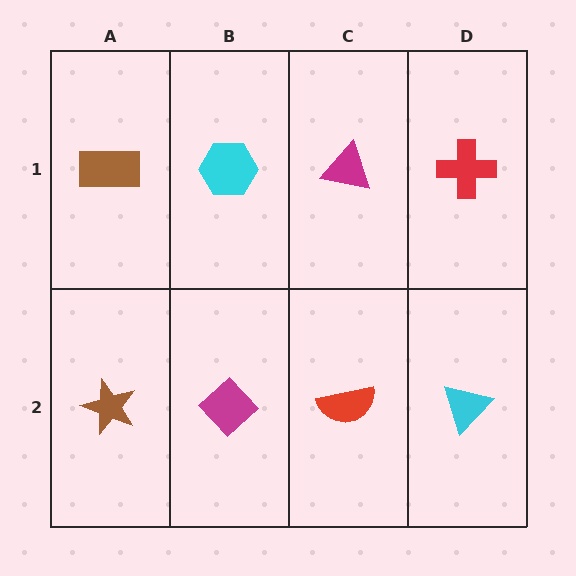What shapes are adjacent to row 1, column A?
A brown star (row 2, column A), a cyan hexagon (row 1, column B).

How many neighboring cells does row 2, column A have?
2.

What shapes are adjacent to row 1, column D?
A cyan triangle (row 2, column D), a magenta triangle (row 1, column C).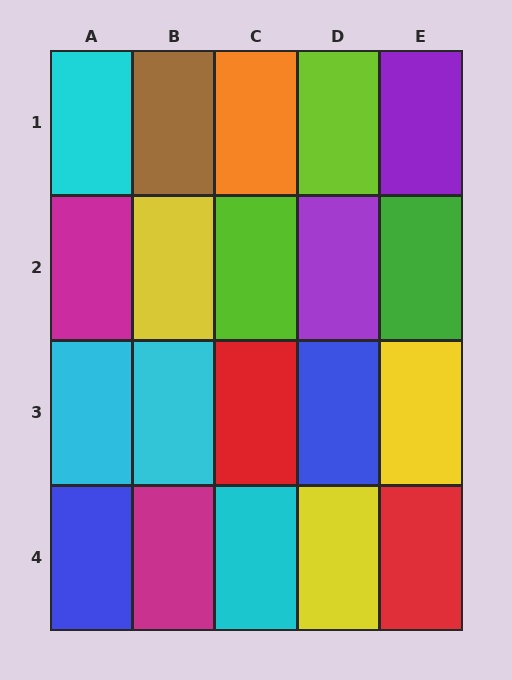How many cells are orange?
1 cell is orange.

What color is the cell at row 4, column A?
Blue.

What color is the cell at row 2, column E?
Green.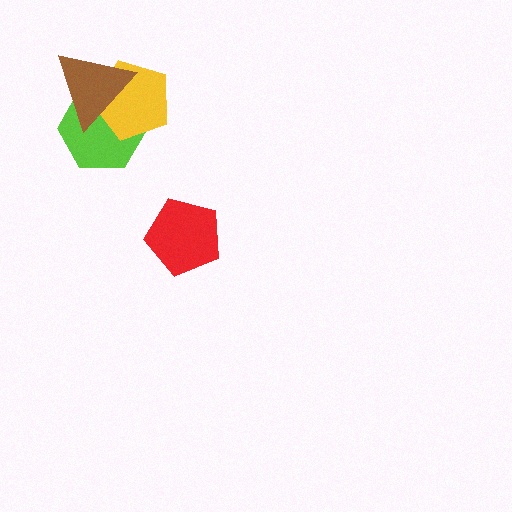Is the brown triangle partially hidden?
No, no other shape covers it.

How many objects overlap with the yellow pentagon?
2 objects overlap with the yellow pentagon.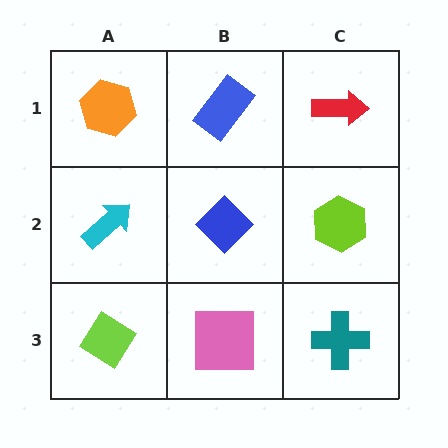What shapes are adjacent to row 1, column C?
A lime hexagon (row 2, column C), a blue rectangle (row 1, column B).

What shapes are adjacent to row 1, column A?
A cyan arrow (row 2, column A), a blue rectangle (row 1, column B).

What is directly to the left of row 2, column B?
A cyan arrow.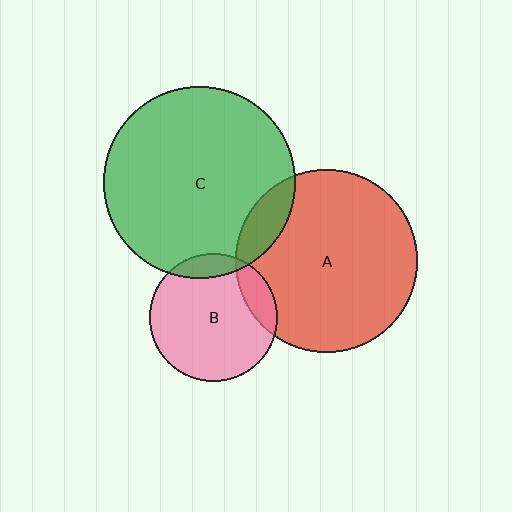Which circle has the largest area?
Circle C (green).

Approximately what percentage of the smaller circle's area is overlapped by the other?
Approximately 15%.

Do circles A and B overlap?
Yes.